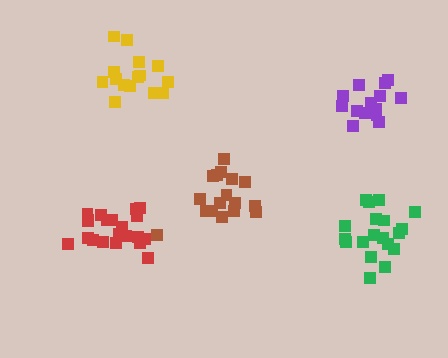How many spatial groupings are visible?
There are 5 spatial groupings.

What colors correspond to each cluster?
The clusters are colored: purple, yellow, red, brown, green.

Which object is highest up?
The yellow cluster is topmost.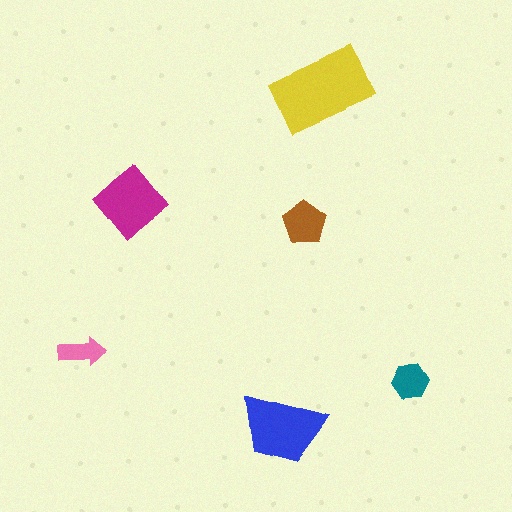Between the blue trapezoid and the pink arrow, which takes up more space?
The blue trapezoid.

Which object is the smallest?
The pink arrow.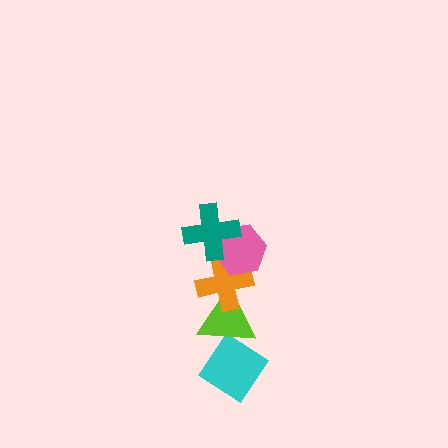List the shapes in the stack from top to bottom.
From top to bottom: the teal cross, the pink hexagon, the orange cross, the lime triangle, the cyan diamond.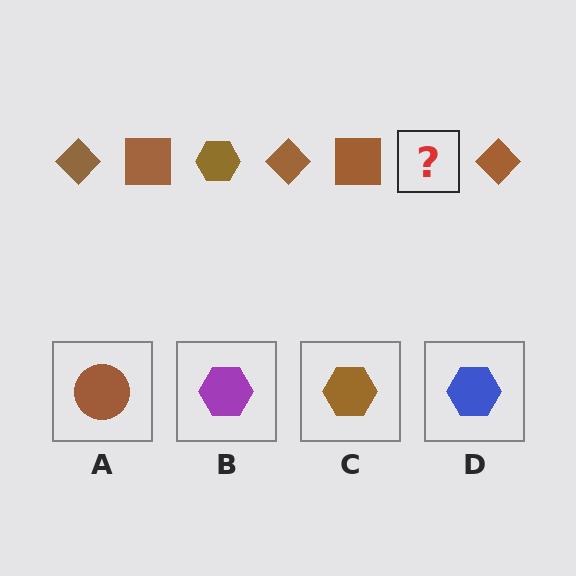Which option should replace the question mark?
Option C.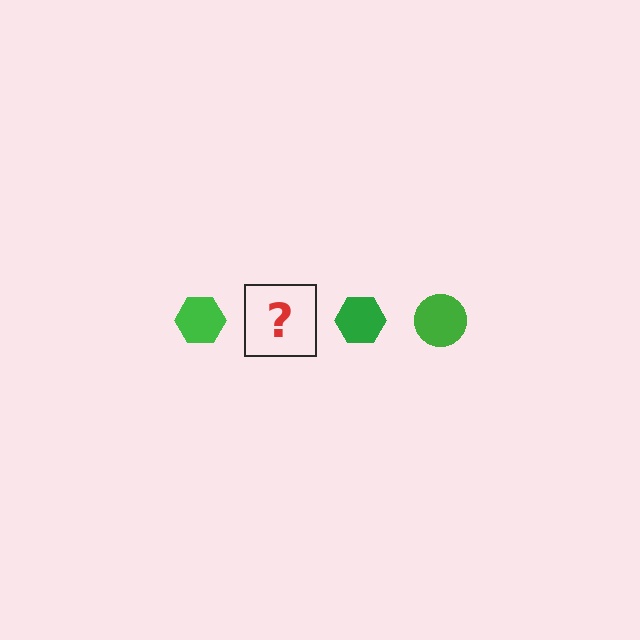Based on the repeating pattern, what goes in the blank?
The blank should be a green circle.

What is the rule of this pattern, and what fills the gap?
The rule is that the pattern cycles through hexagon, circle shapes in green. The gap should be filled with a green circle.